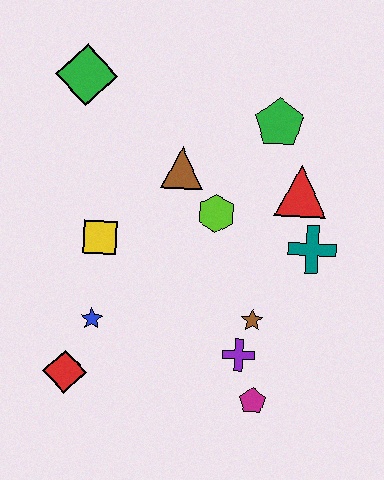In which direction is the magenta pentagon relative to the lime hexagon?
The magenta pentagon is below the lime hexagon.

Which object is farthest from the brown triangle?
The magenta pentagon is farthest from the brown triangle.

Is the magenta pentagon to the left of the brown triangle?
No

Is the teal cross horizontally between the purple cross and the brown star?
No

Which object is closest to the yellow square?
The blue star is closest to the yellow square.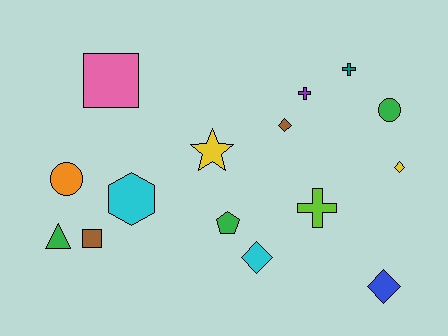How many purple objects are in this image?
There is 1 purple object.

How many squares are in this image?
There are 2 squares.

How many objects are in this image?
There are 15 objects.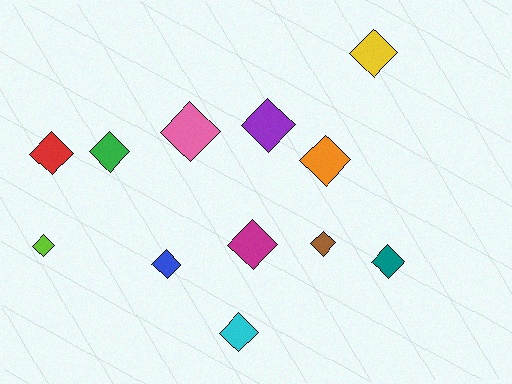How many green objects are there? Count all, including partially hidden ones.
There is 1 green object.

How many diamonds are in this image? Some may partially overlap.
There are 12 diamonds.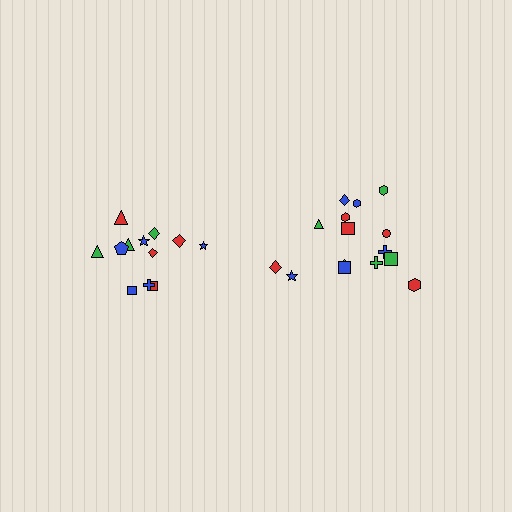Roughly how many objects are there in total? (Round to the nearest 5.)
Roughly 25 objects in total.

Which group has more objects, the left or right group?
The right group.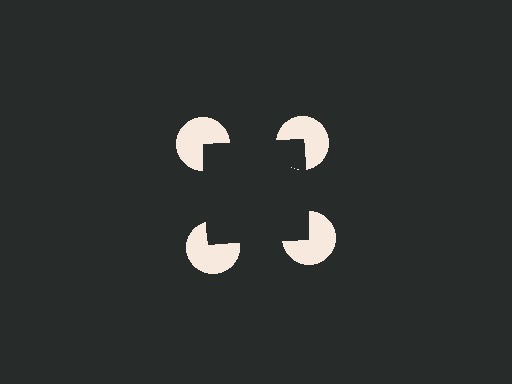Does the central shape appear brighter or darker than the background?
It typically appears slightly darker than the background, even though no actual brightness change is drawn.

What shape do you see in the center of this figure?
An illusory square — its edges are inferred from the aligned wedge cuts in the pac-man discs, not physically drawn.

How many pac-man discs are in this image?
There are 4 — one at each vertex of the illusory square.